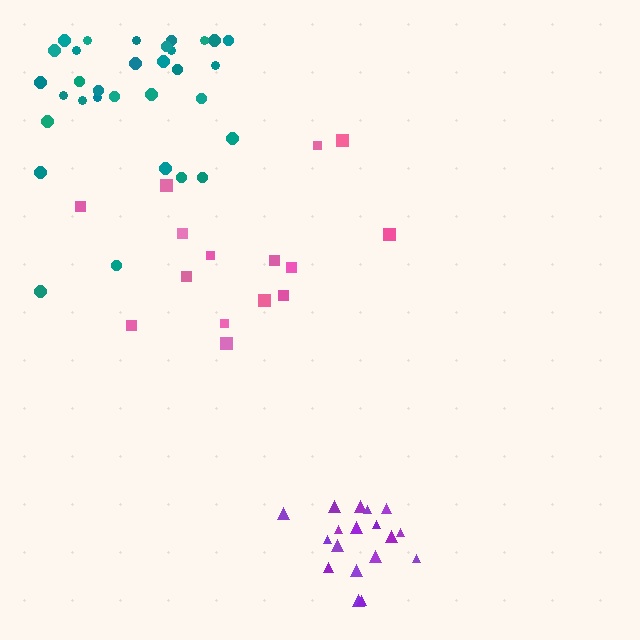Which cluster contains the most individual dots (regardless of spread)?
Teal (32).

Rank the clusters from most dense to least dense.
purple, teal, pink.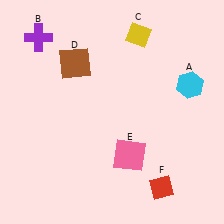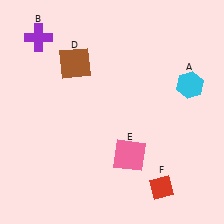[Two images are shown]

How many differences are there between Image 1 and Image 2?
There is 1 difference between the two images.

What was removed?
The yellow diamond (C) was removed in Image 2.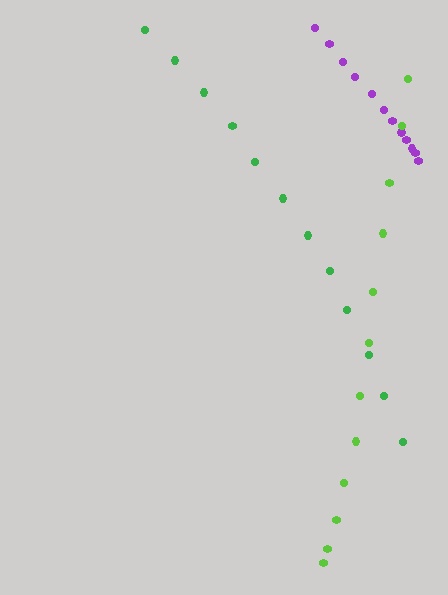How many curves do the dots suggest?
There are 3 distinct paths.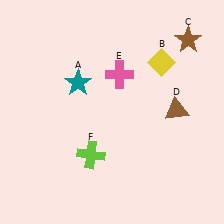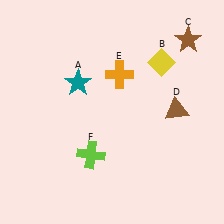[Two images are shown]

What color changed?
The cross (E) changed from pink in Image 1 to orange in Image 2.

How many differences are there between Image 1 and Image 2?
There is 1 difference between the two images.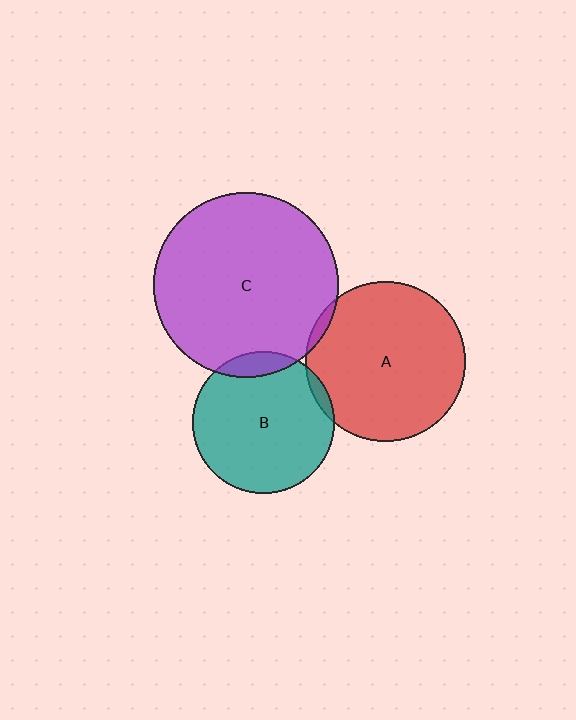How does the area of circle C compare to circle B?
Approximately 1.7 times.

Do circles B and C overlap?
Yes.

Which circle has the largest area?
Circle C (purple).